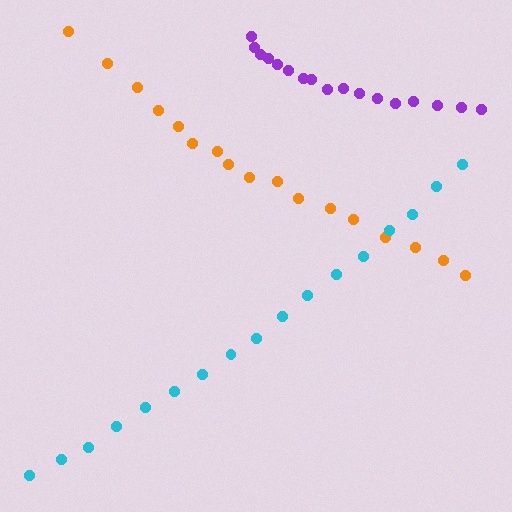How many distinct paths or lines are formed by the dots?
There are 3 distinct paths.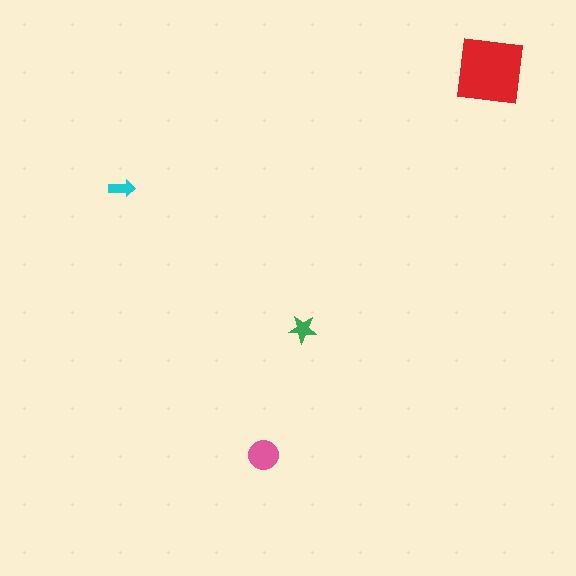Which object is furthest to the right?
The red square is rightmost.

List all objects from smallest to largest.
The cyan arrow, the green star, the pink circle, the red square.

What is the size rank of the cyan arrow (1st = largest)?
4th.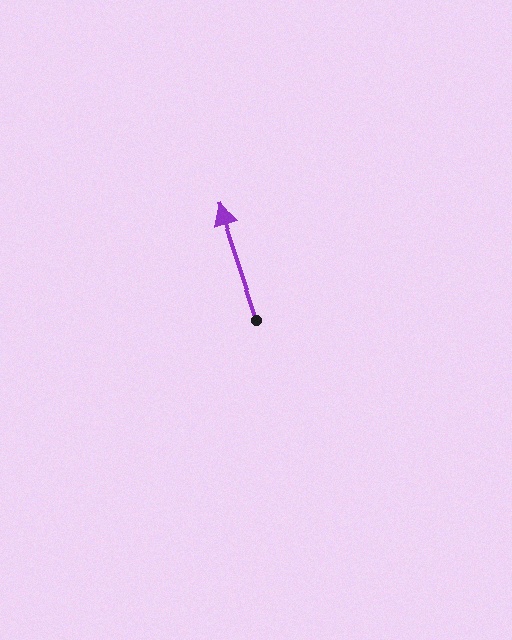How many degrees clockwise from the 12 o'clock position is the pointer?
Approximately 342 degrees.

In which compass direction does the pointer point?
North.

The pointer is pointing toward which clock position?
Roughly 11 o'clock.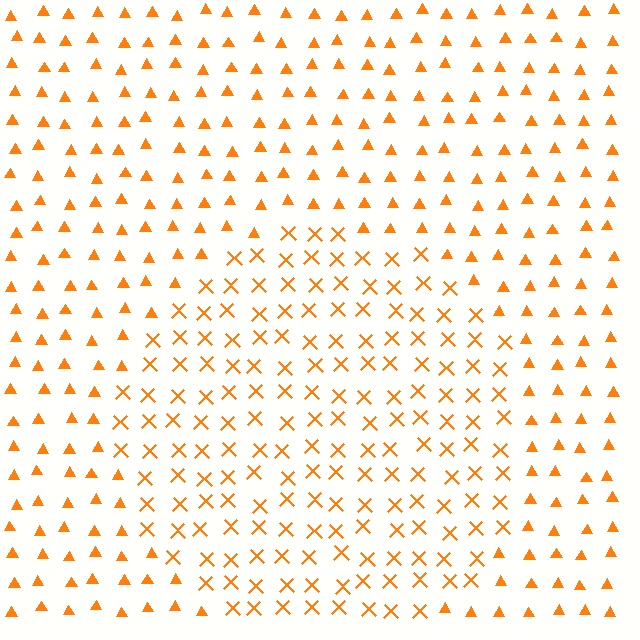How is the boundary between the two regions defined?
The boundary is defined by a change in element shape: X marks inside vs. triangles outside. All elements share the same color and spacing.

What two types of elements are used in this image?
The image uses X marks inside the circle region and triangles outside it.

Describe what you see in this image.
The image is filled with small orange elements arranged in a uniform grid. A circle-shaped region contains X marks, while the surrounding area contains triangles. The boundary is defined purely by the change in element shape.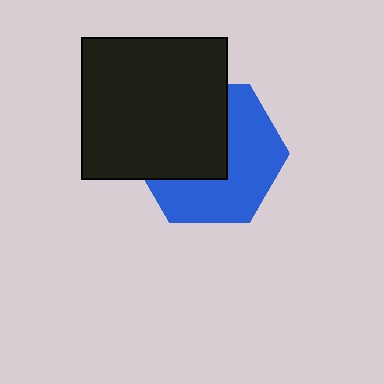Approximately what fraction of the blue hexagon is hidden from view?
Roughly 47% of the blue hexagon is hidden behind the black rectangle.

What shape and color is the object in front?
The object in front is a black rectangle.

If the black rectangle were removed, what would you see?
You would see the complete blue hexagon.